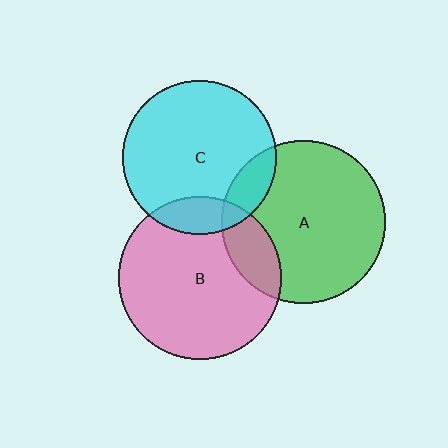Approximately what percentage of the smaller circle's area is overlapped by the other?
Approximately 15%.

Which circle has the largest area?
Circle A (green).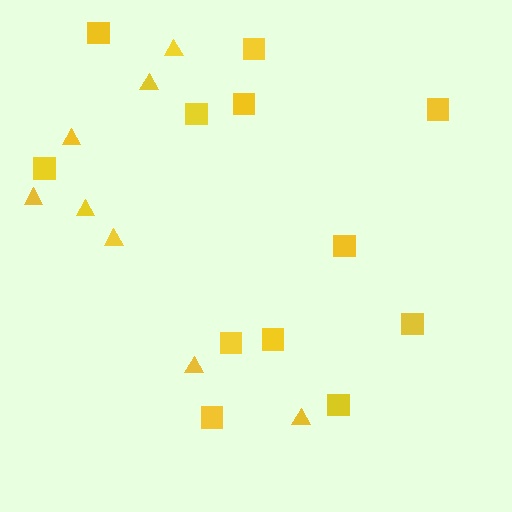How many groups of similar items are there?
There are 2 groups: one group of triangles (8) and one group of squares (12).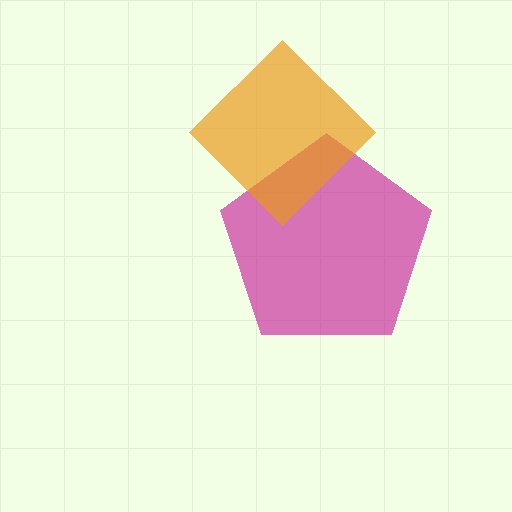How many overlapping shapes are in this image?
There are 2 overlapping shapes in the image.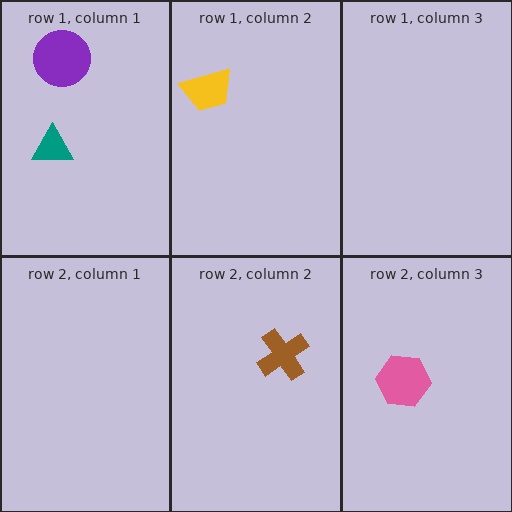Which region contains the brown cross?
The row 2, column 2 region.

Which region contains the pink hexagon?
The row 2, column 3 region.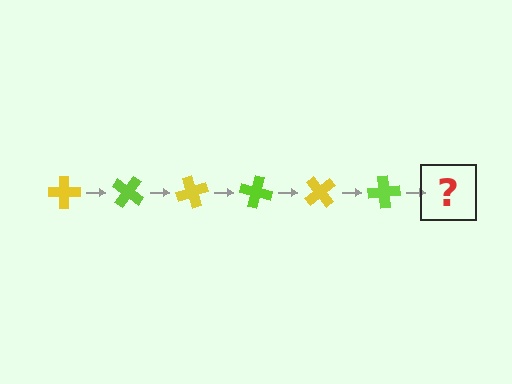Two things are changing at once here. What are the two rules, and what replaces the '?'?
The two rules are that it rotates 35 degrees each step and the color cycles through yellow and lime. The '?' should be a yellow cross, rotated 210 degrees from the start.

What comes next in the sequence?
The next element should be a yellow cross, rotated 210 degrees from the start.